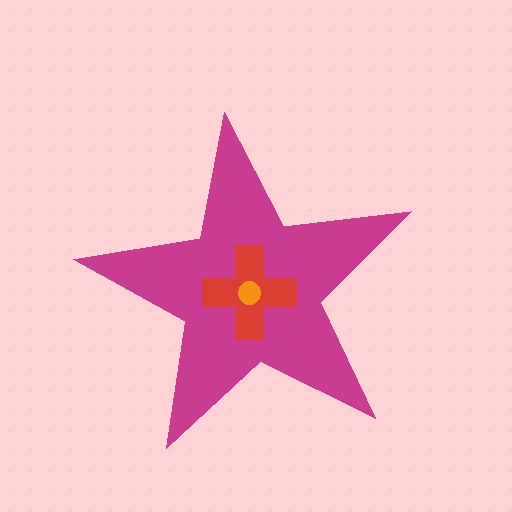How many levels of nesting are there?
3.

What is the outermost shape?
The magenta star.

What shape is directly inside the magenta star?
The red cross.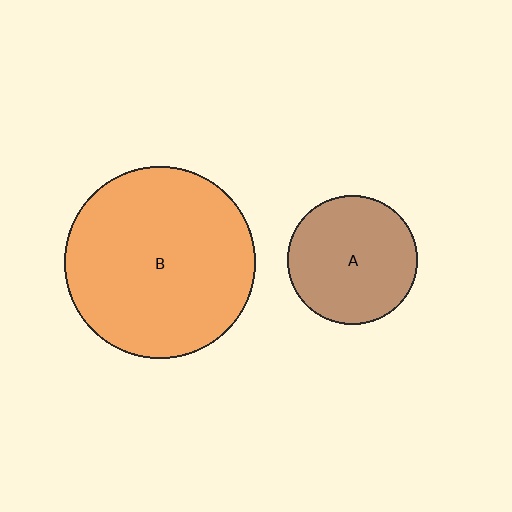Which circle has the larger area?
Circle B (orange).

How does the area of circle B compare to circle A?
Approximately 2.2 times.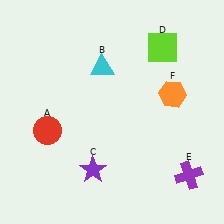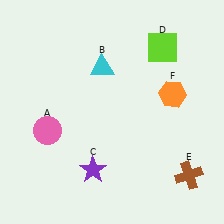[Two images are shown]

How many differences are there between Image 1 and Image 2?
There are 2 differences between the two images.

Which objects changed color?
A changed from red to pink. E changed from purple to brown.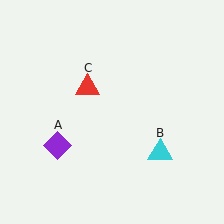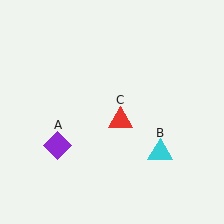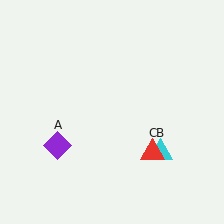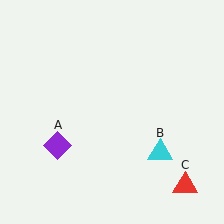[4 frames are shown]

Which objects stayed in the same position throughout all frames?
Purple diamond (object A) and cyan triangle (object B) remained stationary.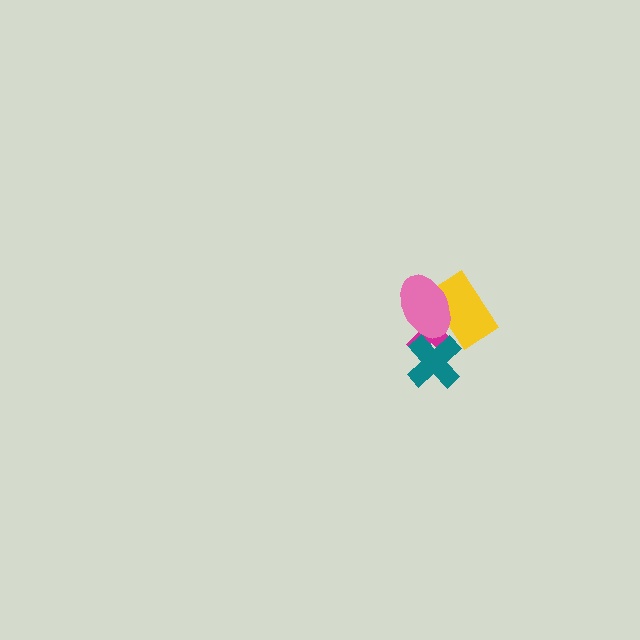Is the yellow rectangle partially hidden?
Yes, it is partially covered by another shape.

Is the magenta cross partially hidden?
Yes, it is partially covered by another shape.